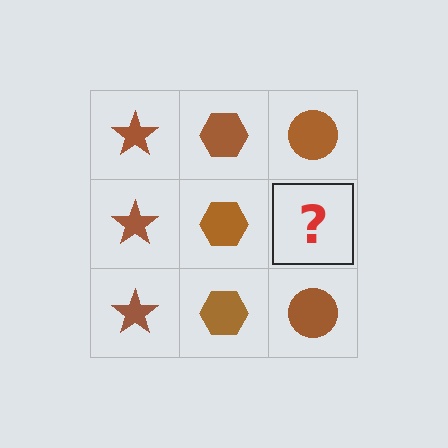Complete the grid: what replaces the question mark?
The question mark should be replaced with a brown circle.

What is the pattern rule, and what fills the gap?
The rule is that each column has a consistent shape. The gap should be filled with a brown circle.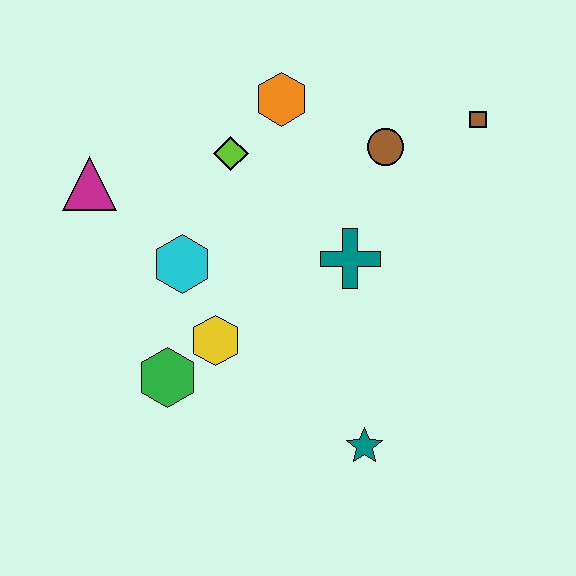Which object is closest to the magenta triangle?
The cyan hexagon is closest to the magenta triangle.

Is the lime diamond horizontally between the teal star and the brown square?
No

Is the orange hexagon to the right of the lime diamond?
Yes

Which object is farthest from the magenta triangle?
The brown square is farthest from the magenta triangle.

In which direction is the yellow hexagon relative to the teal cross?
The yellow hexagon is to the left of the teal cross.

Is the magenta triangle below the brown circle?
Yes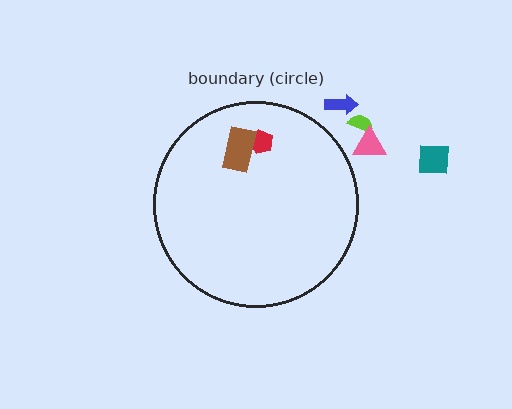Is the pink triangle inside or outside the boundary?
Outside.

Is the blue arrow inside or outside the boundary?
Outside.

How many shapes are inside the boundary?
2 inside, 4 outside.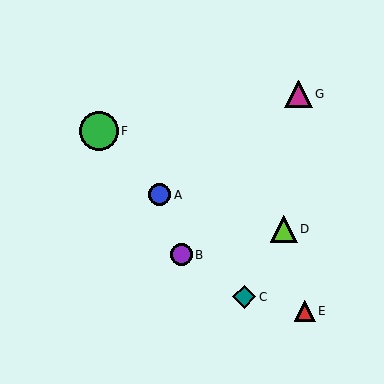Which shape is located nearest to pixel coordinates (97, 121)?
The green circle (labeled F) at (99, 131) is nearest to that location.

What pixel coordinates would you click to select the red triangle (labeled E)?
Click at (305, 311) to select the red triangle E.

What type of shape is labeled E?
Shape E is a red triangle.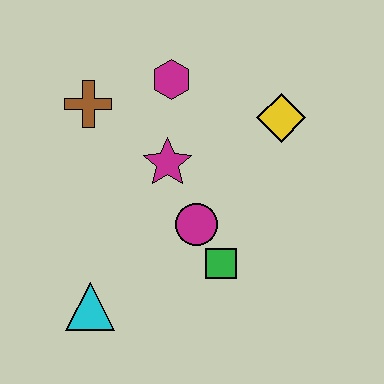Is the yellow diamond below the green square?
No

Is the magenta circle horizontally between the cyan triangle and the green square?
Yes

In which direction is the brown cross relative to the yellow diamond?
The brown cross is to the left of the yellow diamond.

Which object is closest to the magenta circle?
The green square is closest to the magenta circle.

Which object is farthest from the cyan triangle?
The yellow diamond is farthest from the cyan triangle.